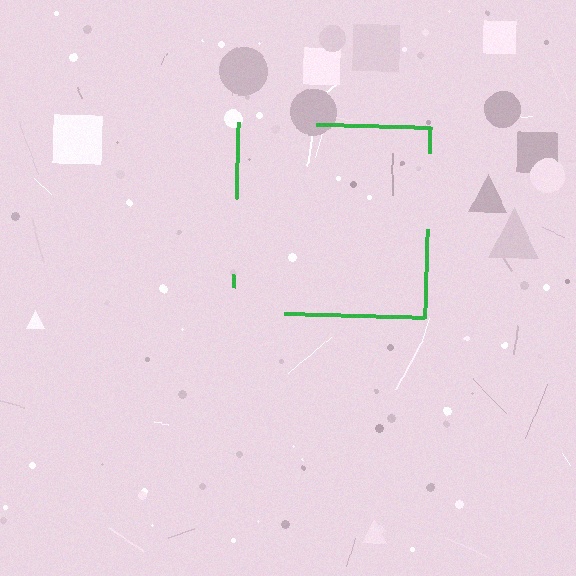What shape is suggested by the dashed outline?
The dashed outline suggests a square.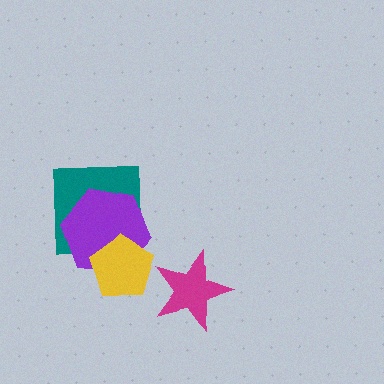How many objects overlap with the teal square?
2 objects overlap with the teal square.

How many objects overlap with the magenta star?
0 objects overlap with the magenta star.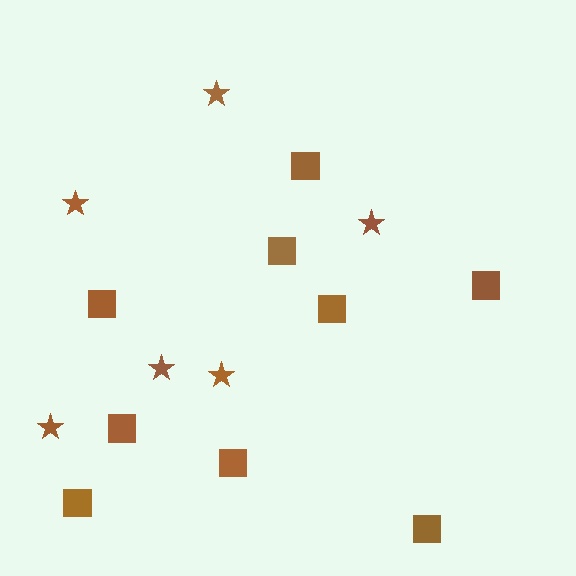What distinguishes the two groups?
There are 2 groups: one group of stars (6) and one group of squares (9).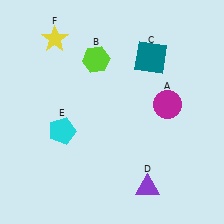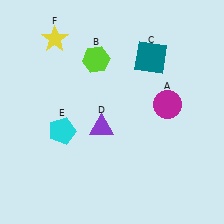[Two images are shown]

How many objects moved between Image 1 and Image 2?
1 object moved between the two images.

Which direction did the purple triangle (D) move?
The purple triangle (D) moved up.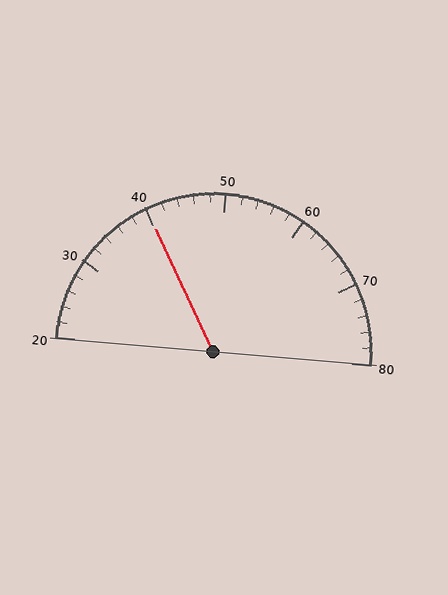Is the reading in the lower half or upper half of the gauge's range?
The reading is in the lower half of the range (20 to 80).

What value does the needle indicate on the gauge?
The needle indicates approximately 40.